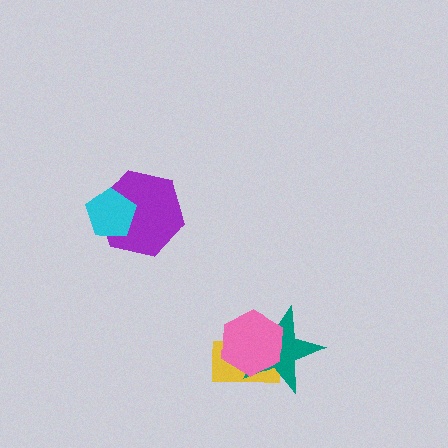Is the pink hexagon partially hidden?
No, no other shape covers it.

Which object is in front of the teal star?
The pink hexagon is in front of the teal star.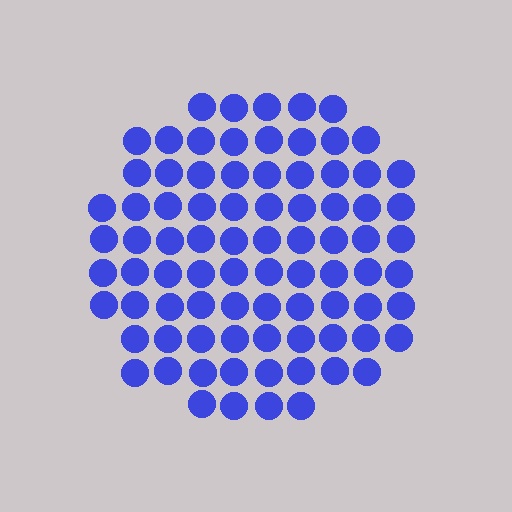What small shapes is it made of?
It is made of small circles.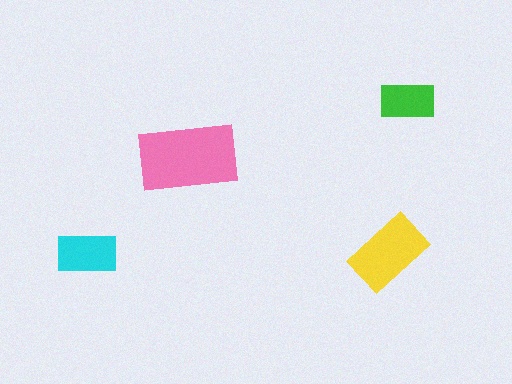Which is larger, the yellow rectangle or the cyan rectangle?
The yellow one.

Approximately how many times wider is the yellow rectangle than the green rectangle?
About 1.5 times wider.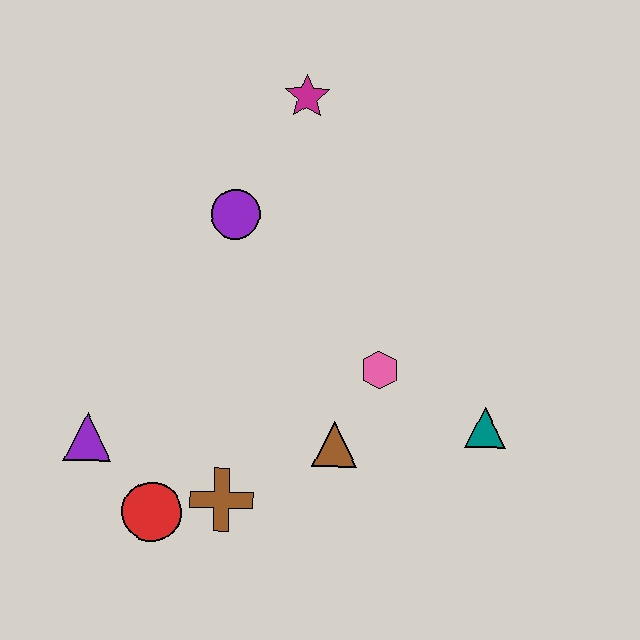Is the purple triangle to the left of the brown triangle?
Yes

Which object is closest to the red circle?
The brown cross is closest to the red circle.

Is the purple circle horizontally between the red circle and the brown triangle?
Yes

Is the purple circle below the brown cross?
No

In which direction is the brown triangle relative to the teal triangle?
The brown triangle is to the left of the teal triangle.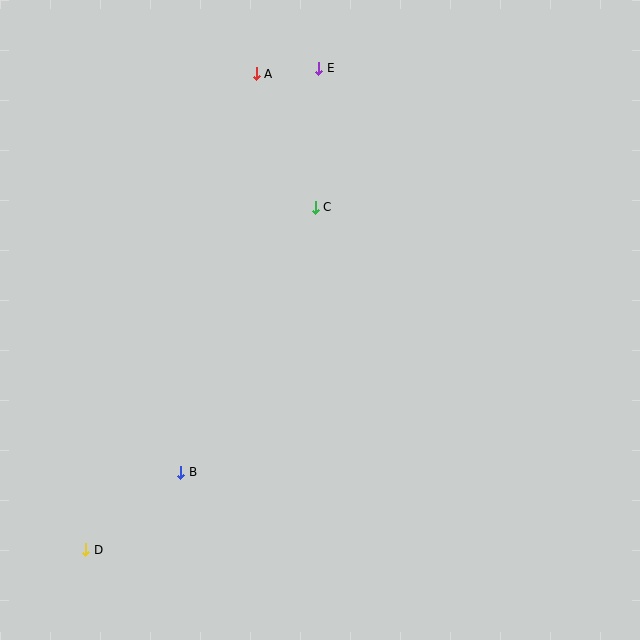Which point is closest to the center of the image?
Point C at (315, 207) is closest to the center.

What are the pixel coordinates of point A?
Point A is at (256, 74).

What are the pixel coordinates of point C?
Point C is at (315, 207).